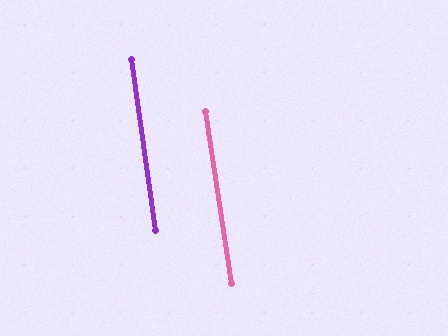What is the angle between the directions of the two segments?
Approximately 1 degree.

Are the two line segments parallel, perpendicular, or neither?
Parallel — their directions differ by only 0.6°.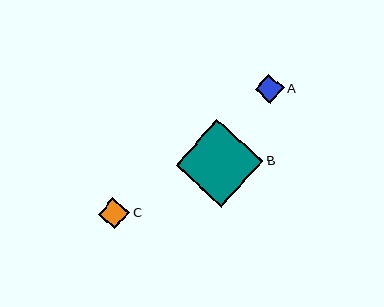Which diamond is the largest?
Diamond B is the largest with a size of approximately 88 pixels.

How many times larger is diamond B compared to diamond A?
Diamond B is approximately 3.1 times the size of diamond A.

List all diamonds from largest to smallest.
From largest to smallest: B, C, A.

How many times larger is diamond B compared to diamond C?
Diamond B is approximately 2.8 times the size of diamond C.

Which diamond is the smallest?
Diamond A is the smallest with a size of approximately 28 pixels.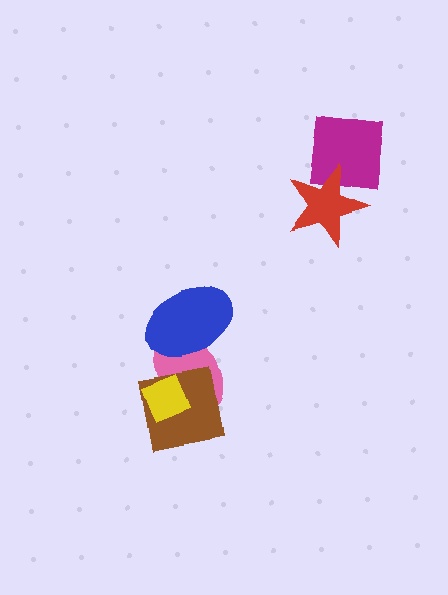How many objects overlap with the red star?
1 object overlaps with the red star.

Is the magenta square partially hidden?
Yes, it is partially covered by another shape.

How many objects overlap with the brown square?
2 objects overlap with the brown square.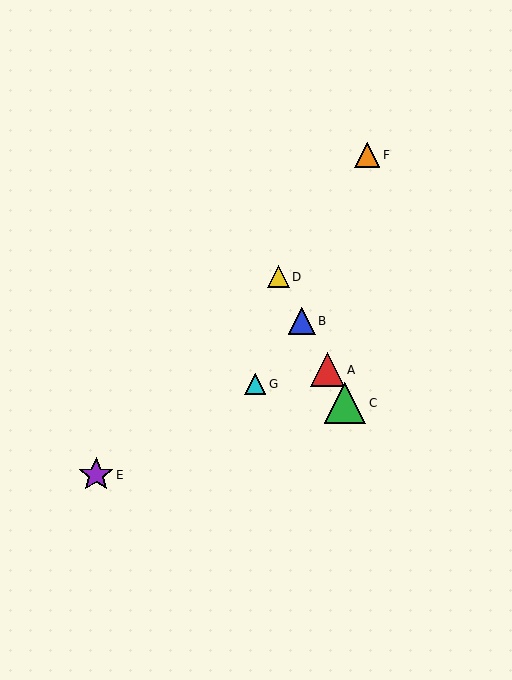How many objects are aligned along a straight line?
4 objects (A, B, C, D) are aligned along a straight line.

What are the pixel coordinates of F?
Object F is at (367, 155).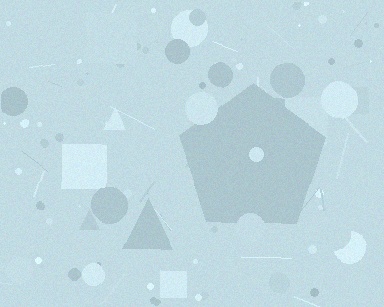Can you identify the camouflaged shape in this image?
The camouflaged shape is a pentagon.